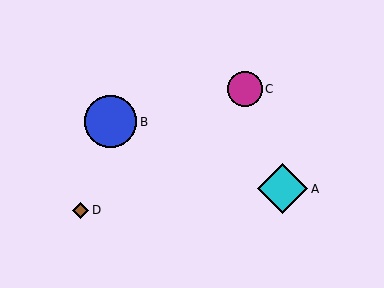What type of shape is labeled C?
Shape C is a magenta circle.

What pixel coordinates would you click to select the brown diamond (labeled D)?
Click at (81, 210) to select the brown diamond D.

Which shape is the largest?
The blue circle (labeled B) is the largest.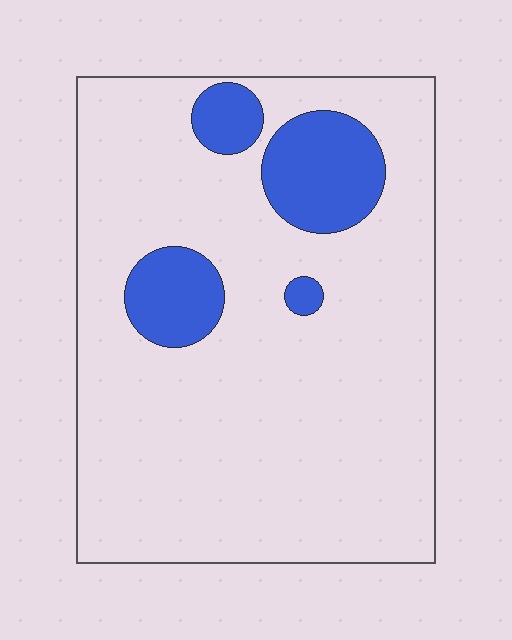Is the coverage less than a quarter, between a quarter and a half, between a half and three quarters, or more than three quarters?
Less than a quarter.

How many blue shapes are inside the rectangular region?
4.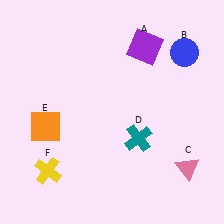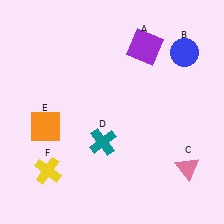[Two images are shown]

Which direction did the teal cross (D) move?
The teal cross (D) moved left.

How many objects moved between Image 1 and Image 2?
1 object moved between the two images.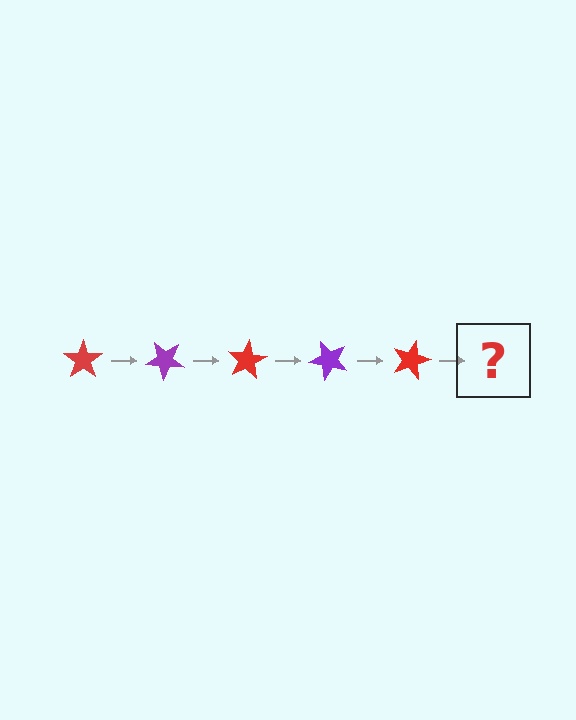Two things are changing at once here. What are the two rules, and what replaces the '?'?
The two rules are that it rotates 40 degrees each step and the color cycles through red and purple. The '?' should be a purple star, rotated 200 degrees from the start.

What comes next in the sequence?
The next element should be a purple star, rotated 200 degrees from the start.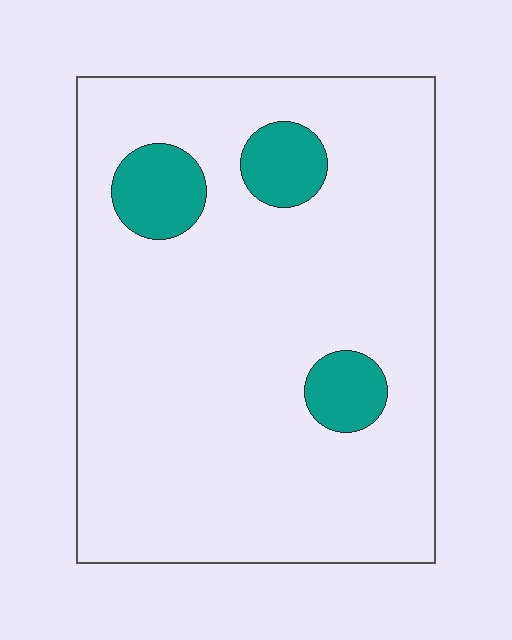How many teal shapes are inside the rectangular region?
3.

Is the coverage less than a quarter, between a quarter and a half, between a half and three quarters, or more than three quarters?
Less than a quarter.